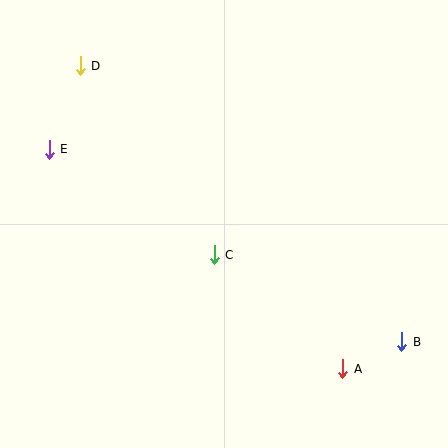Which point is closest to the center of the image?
Point C at (214, 255) is closest to the center.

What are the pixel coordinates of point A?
Point A is at (343, 369).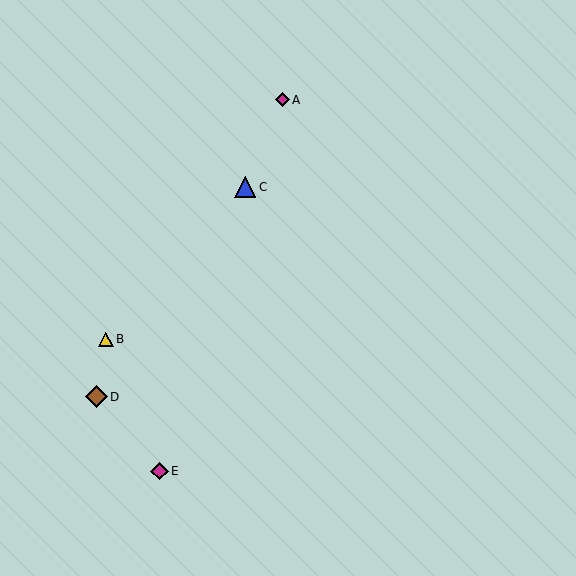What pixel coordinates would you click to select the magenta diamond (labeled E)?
Click at (159, 471) to select the magenta diamond E.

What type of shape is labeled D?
Shape D is a brown diamond.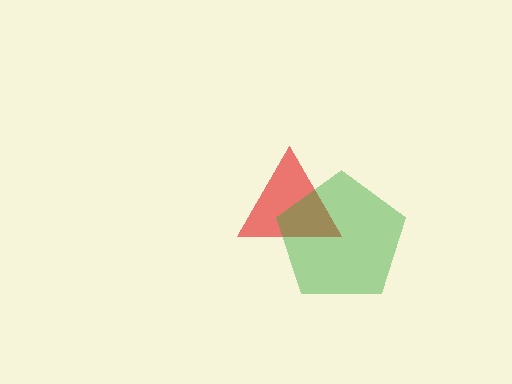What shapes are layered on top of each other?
The layered shapes are: a red triangle, a green pentagon.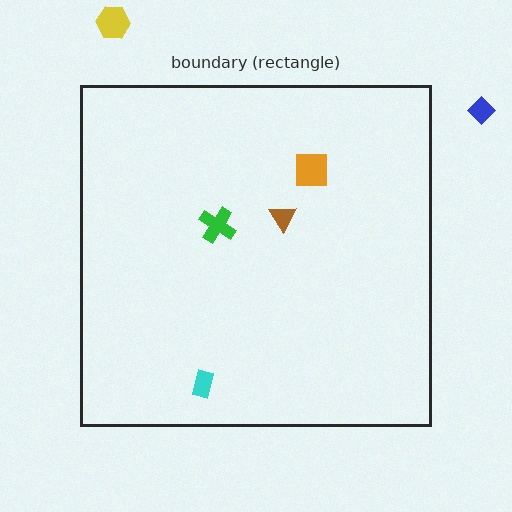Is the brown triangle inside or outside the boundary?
Inside.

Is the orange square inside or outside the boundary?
Inside.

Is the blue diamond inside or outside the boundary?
Outside.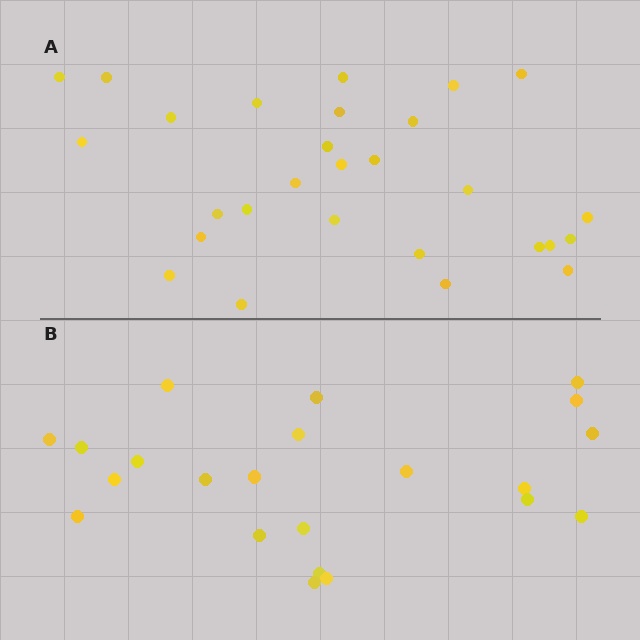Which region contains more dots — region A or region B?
Region A (the top region) has more dots.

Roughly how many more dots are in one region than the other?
Region A has about 6 more dots than region B.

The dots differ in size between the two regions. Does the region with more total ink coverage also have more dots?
No. Region B has more total ink coverage because its dots are larger, but region A actually contains more individual dots. Total area can be misleading — the number of items is what matters here.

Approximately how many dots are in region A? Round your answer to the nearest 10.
About 30 dots. (The exact count is 28, which rounds to 30.)